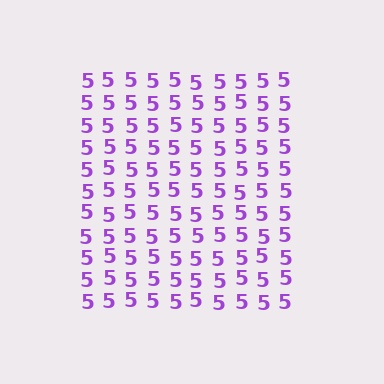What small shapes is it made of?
It is made of small digit 5's.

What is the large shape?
The large shape is a square.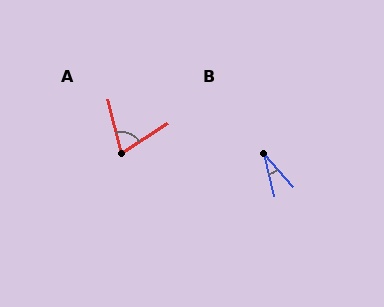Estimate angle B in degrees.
Approximately 28 degrees.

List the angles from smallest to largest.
B (28°), A (71°).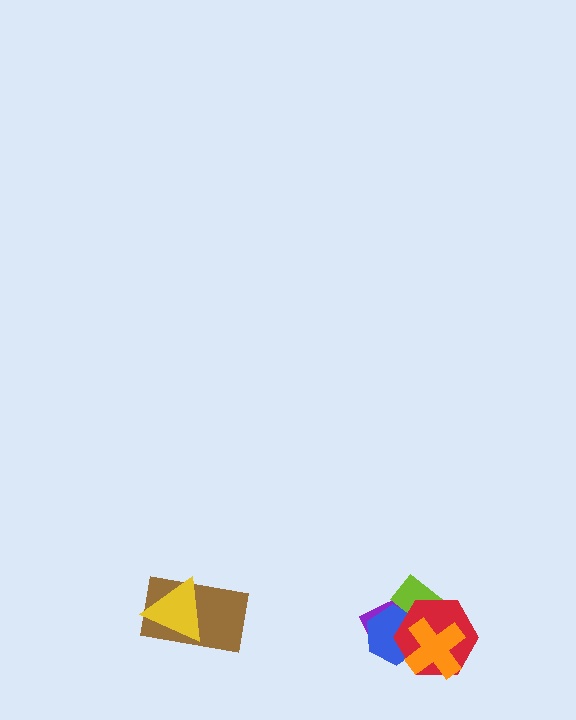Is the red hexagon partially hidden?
Yes, it is partially covered by another shape.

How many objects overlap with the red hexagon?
4 objects overlap with the red hexagon.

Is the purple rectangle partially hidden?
Yes, it is partially covered by another shape.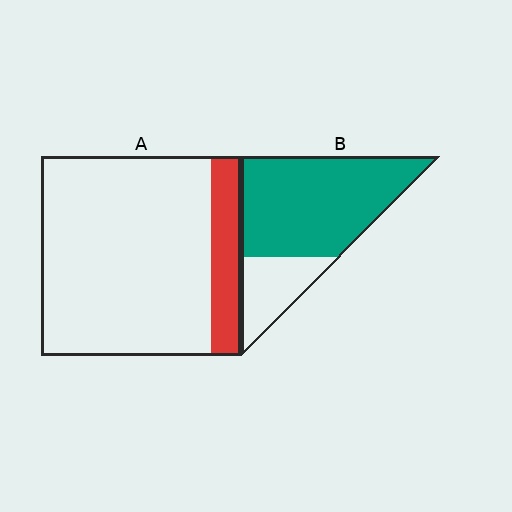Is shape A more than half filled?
No.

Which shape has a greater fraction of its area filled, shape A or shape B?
Shape B.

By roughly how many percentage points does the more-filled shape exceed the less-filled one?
By roughly 60 percentage points (B over A).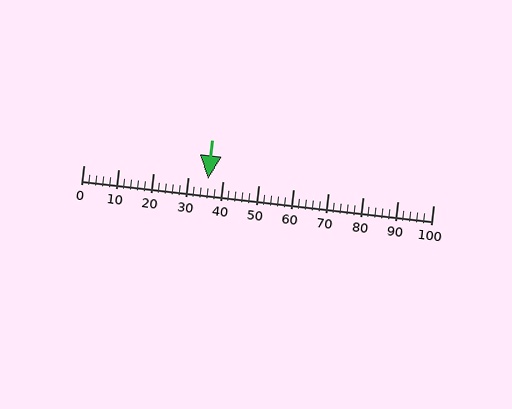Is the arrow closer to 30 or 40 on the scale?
The arrow is closer to 40.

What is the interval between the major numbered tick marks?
The major tick marks are spaced 10 units apart.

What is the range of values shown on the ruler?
The ruler shows values from 0 to 100.